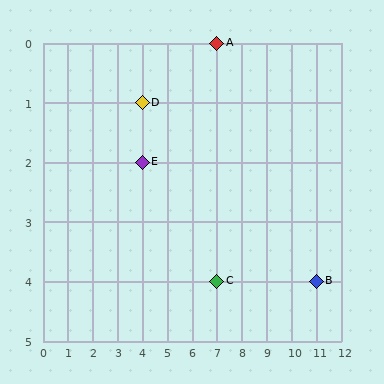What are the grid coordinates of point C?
Point C is at grid coordinates (7, 4).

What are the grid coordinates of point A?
Point A is at grid coordinates (7, 0).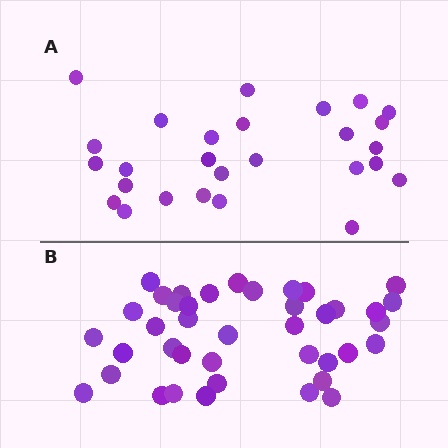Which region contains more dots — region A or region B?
Region B (the bottom region) has more dots.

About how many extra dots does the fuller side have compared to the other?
Region B has approximately 15 more dots than region A.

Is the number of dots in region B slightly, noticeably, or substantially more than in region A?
Region B has substantially more. The ratio is roughly 1.5 to 1.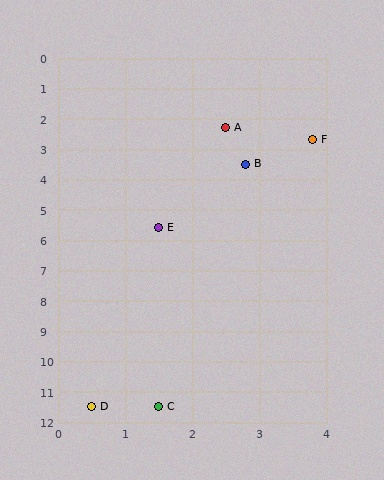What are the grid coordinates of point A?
Point A is at approximately (2.5, 2.3).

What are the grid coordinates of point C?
Point C is at approximately (1.5, 11.5).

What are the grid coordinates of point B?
Point B is at approximately (2.8, 3.5).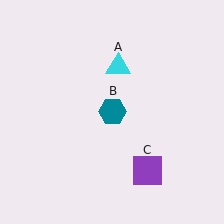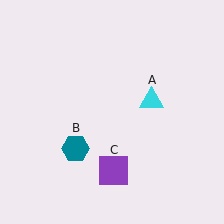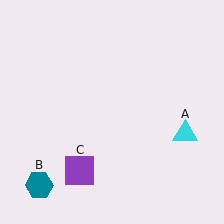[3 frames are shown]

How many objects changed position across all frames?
3 objects changed position: cyan triangle (object A), teal hexagon (object B), purple square (object C).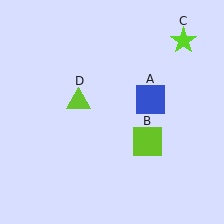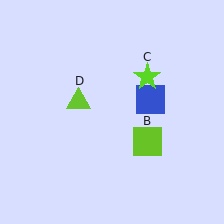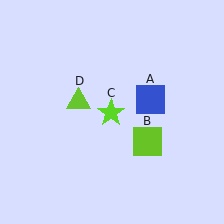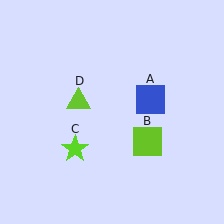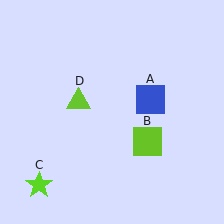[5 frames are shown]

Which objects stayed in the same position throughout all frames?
Blue square (object A) and lime square (object B) and lime triangle (object D) remained stationary.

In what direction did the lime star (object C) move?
The lime star (object C) moved down and to the left.